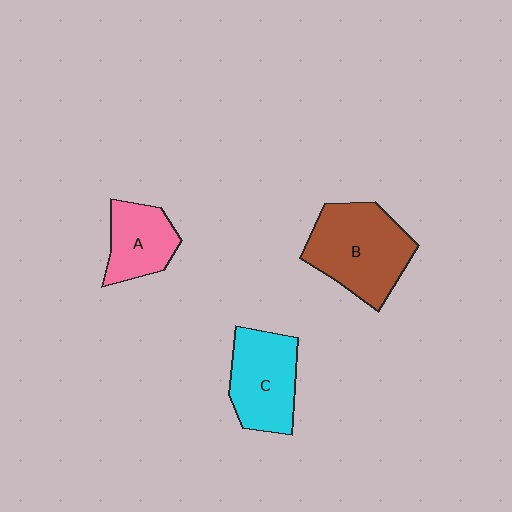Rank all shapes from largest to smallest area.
From largest to smallest: B (brown), C (cyan), A (pink).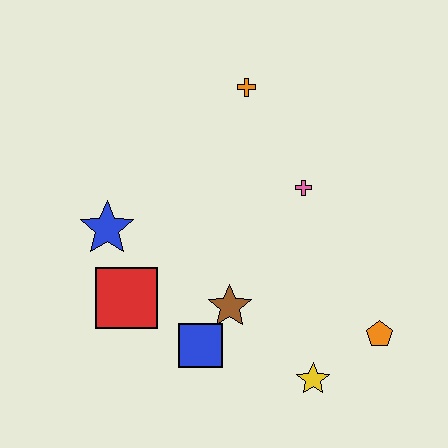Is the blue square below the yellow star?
No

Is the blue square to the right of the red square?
Yes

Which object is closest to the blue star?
The red square is closest to the blue star.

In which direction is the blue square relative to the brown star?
The blue square is below the brown star.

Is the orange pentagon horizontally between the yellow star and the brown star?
No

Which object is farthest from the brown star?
The orange cross is farthest from the brown star.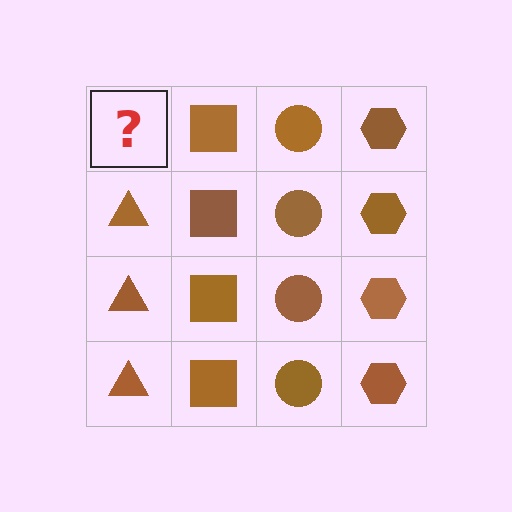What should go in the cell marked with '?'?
The missing cell should contain a brown triangle.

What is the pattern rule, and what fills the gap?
The rule is that each column has a consistent shape. The gap should be filled with a brown triangle.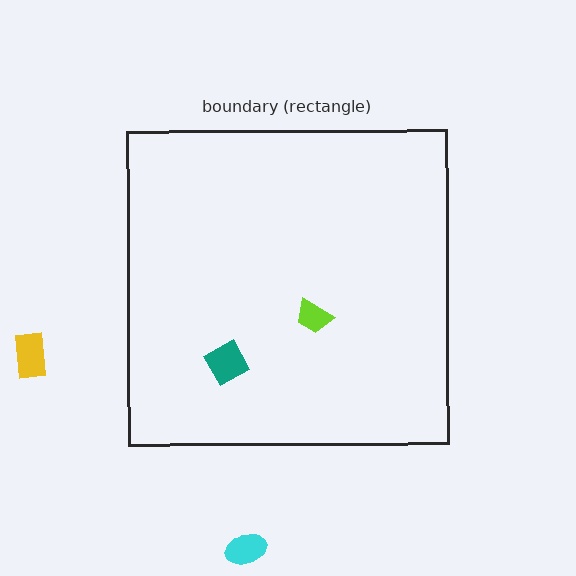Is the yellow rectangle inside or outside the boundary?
Outside.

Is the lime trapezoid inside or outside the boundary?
Inside.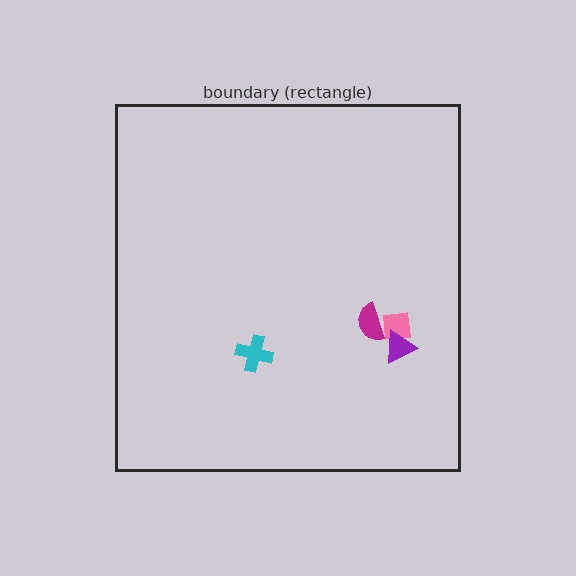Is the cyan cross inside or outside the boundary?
Inside.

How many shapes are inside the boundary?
4 inside, 0 outside.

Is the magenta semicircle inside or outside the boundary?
Inside.